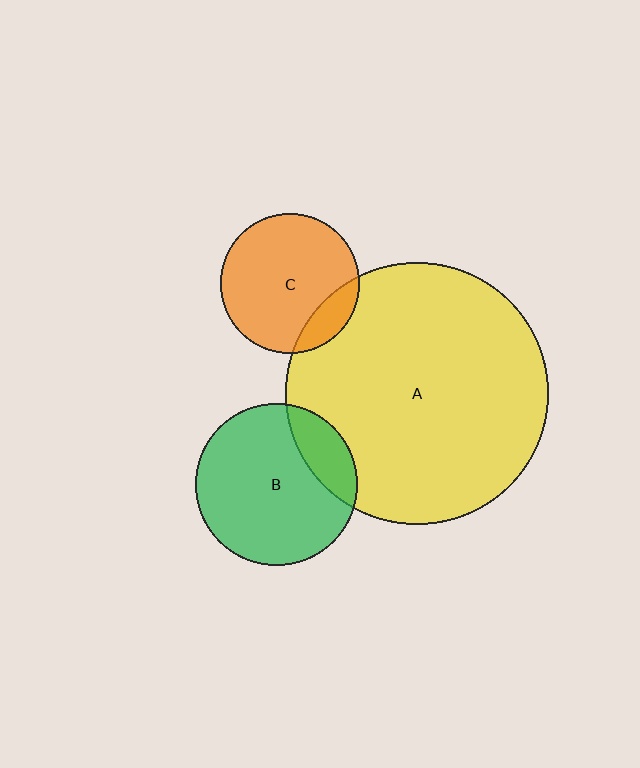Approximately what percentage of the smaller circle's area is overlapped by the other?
Approximately 15%.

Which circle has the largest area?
Circle A (yellow).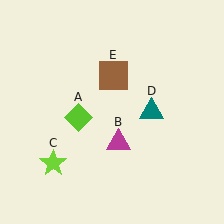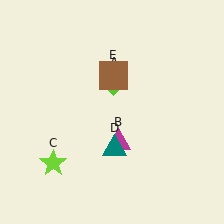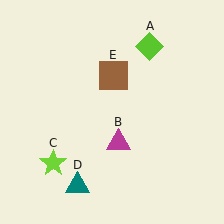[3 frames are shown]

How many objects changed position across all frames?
2 objects changed position: lime diamond (object A), teal triangle (object D).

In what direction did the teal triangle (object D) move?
The teal triangle (object D) moved down and to the left.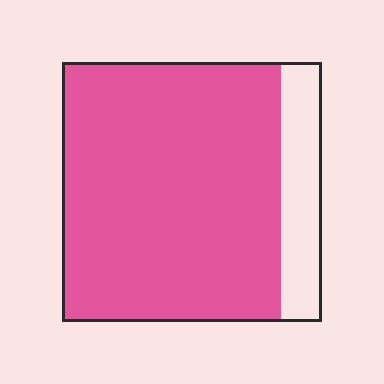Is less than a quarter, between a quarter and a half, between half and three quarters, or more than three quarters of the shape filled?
More than three quarters.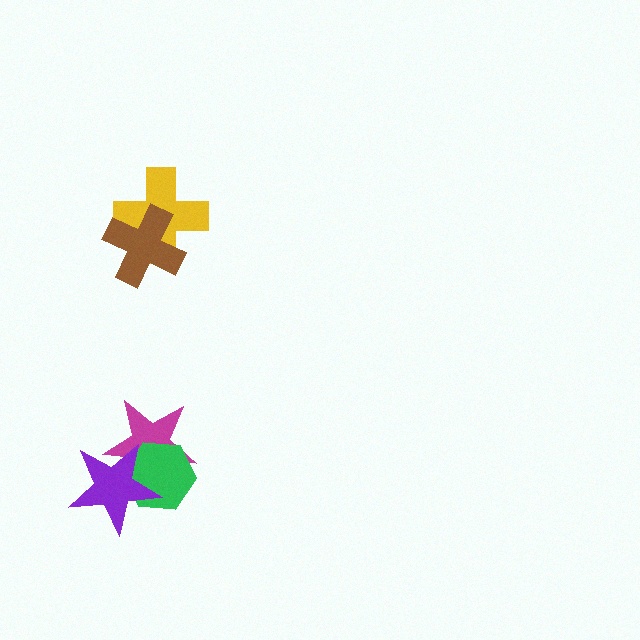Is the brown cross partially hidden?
No, no other shape covers it.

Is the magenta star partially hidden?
Yes, it is partially covered by another shape.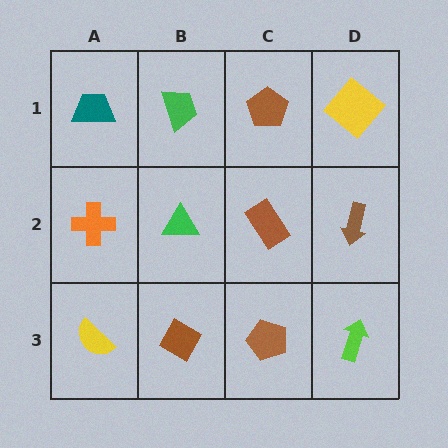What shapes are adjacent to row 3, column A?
An orange cross (row 2, column A), a brown diamond (row 3, column B).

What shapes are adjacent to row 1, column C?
A brown rectangle (row 2, column C), a green trapezoid (row 1, column B), a yellow diamond (row 1, column D).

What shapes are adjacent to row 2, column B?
A green trapezoid (row 1, column B), a brown diamond (row 3, column B), an orange cross (row 2, column A), a brown rectangle (row 2, column C).